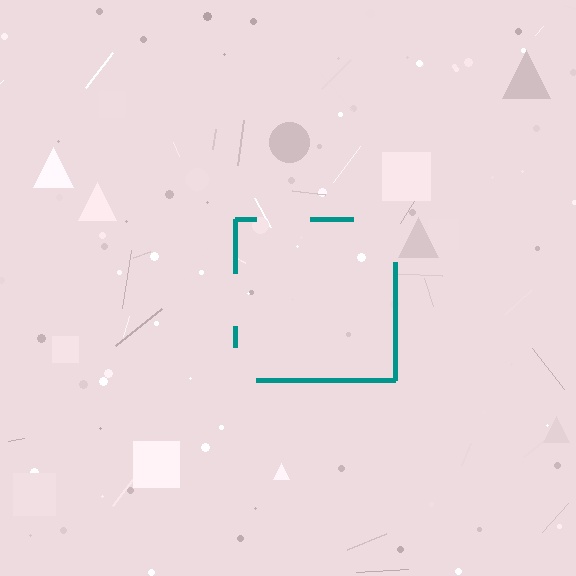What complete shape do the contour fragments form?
The contour fragments form a square.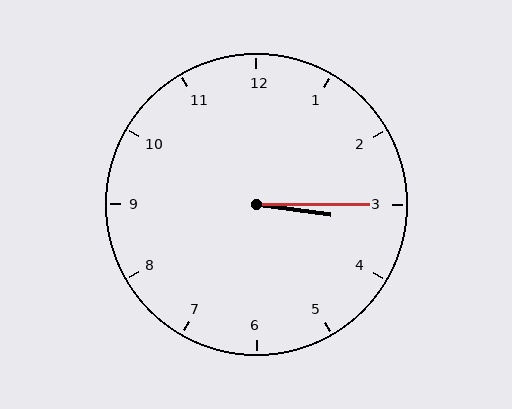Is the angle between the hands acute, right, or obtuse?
It is acute.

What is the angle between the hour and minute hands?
Approximately 8 degrees.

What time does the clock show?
3:15.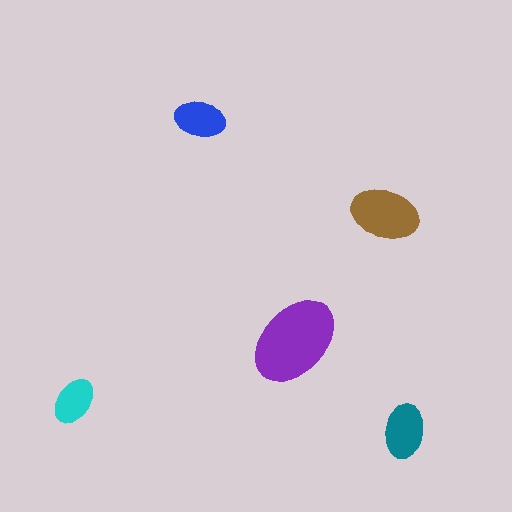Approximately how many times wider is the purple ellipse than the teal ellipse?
About 1.5 times wider.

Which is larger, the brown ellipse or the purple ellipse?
The purple one.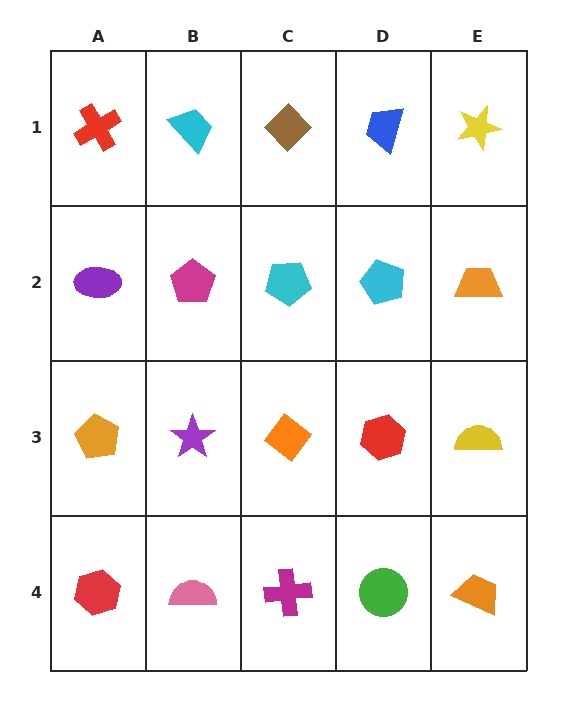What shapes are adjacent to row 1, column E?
An orange trapezoid (row 2, column E), a blue trapezoid (row 1, column D).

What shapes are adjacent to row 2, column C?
A brown diamond (row 1, column C), an orange diamond (row 3, column C), a magenta pentagon (row 2, column B), a cyan pentagon (row 2, column D).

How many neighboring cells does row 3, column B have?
4.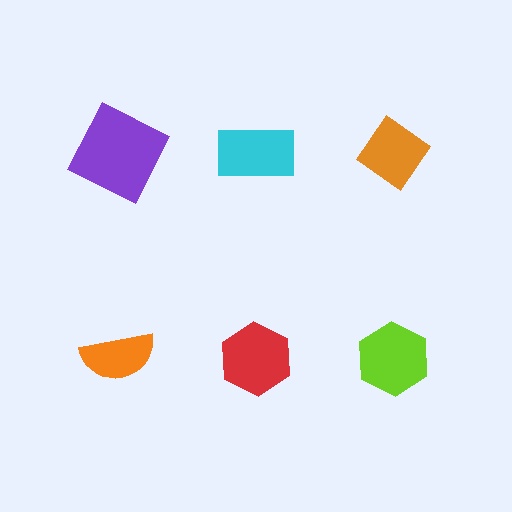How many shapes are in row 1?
3 shapes.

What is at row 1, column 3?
An orange diamond.